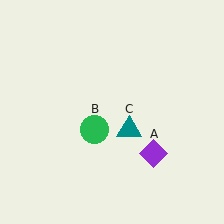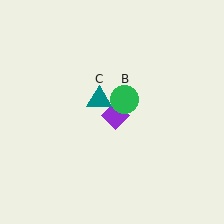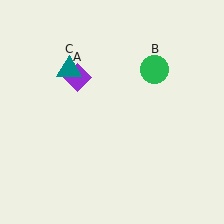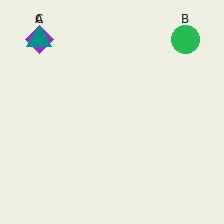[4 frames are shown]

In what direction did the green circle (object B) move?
The green circle (object B) moved up and to the right.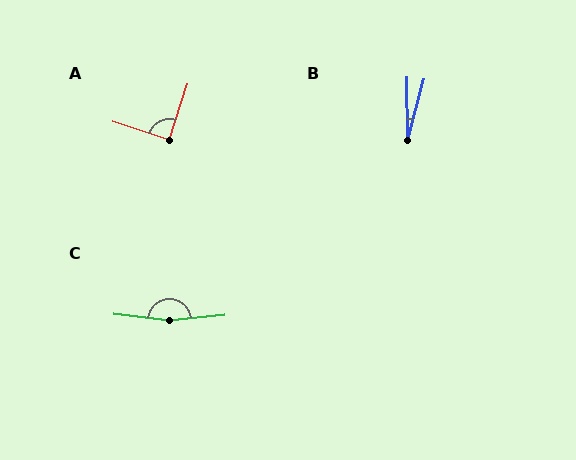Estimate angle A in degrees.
Approximately 90 degrees.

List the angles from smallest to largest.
B (16°), A (90°), C (168°).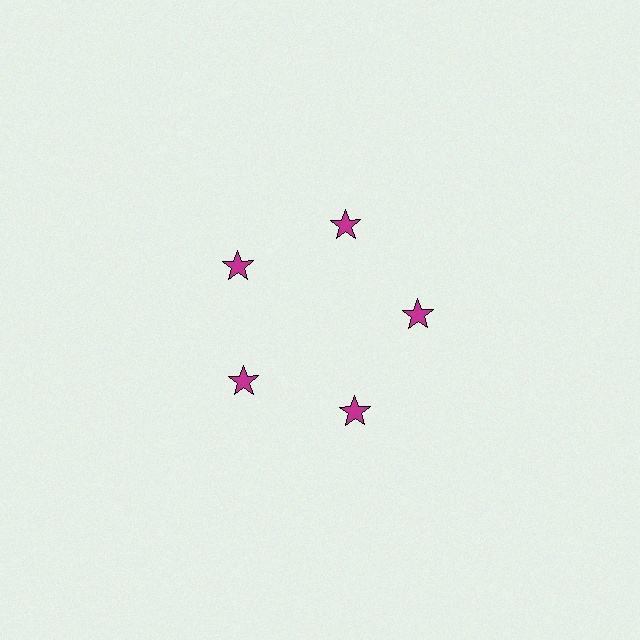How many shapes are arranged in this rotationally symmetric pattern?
There are 5 shapes, arranged in 5 groups of 1.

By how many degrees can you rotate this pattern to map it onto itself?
The pattern maps onto itself every 72 degrees of rotation.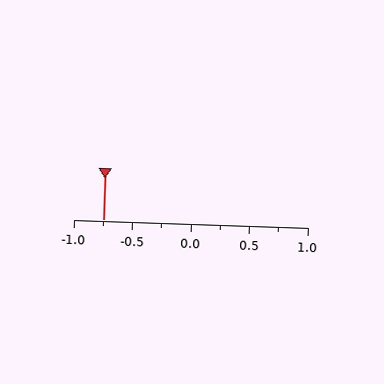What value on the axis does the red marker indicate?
The marker indicates approximately -0.75.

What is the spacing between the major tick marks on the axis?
The major ticks are spaced 0.5 apart.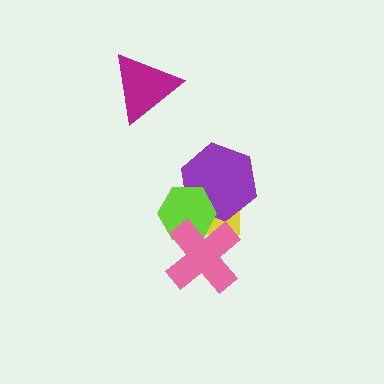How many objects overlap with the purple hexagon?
2 objects overlap with the purple hexagon.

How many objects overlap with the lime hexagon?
3 objects overlap with the lime hexagon.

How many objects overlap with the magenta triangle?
0 objects overlap with the magenta triangle.